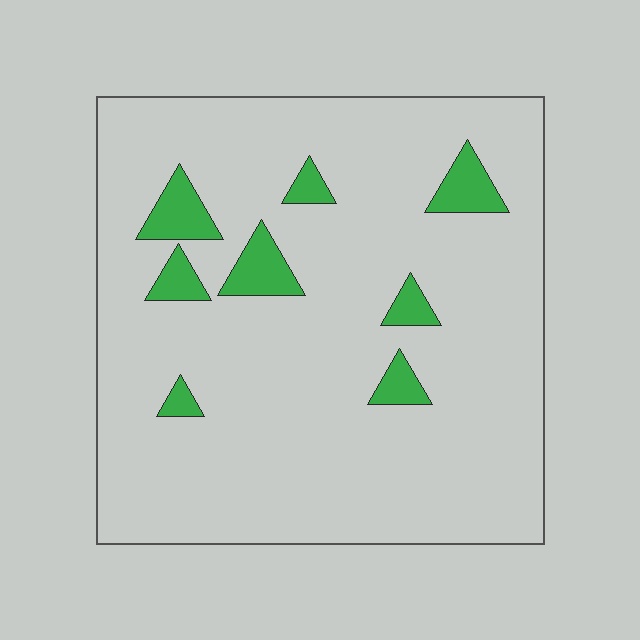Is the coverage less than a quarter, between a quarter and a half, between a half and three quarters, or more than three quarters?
Less than a quarter.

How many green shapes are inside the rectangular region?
8.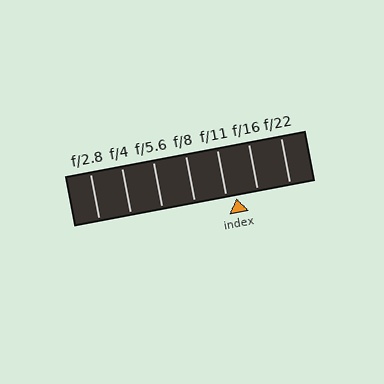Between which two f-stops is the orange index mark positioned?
The index mark is between f/11 and f/16.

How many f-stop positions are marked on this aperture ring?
There are 7 f-stop positions marked.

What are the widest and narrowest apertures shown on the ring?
The widest aperture shown is f/2.8 and the narrowest is f/22.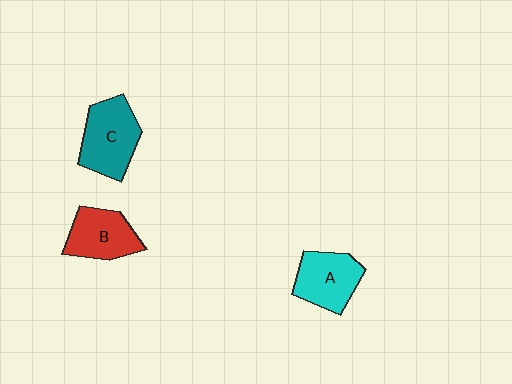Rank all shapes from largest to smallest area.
From largest to smallest: C (teal), A (cyan), B (red).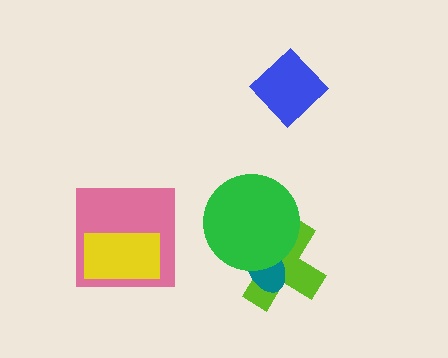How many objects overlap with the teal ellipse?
2 objects overlap with the teal ellipse.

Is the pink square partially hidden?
Yes, it is partially covered by another shape.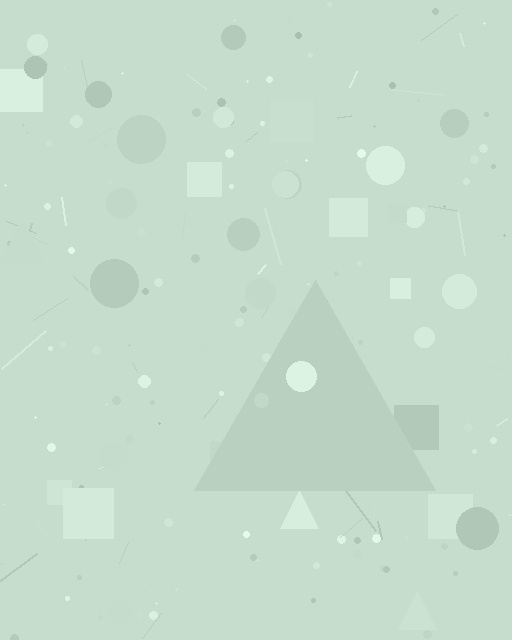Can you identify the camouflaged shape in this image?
The camouflaged shape is a triangle.